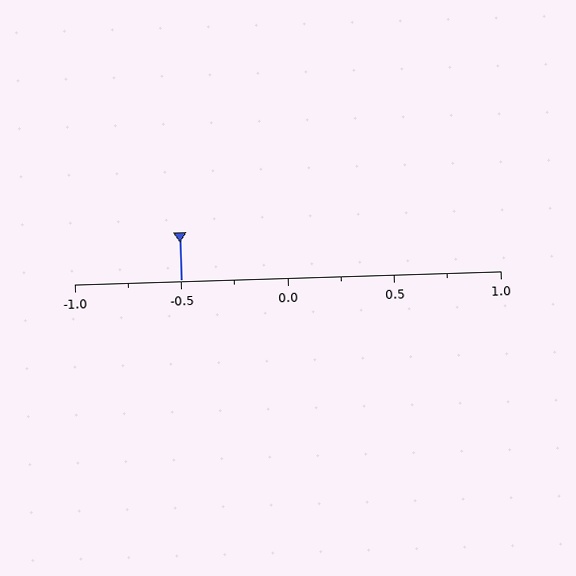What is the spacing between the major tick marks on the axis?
The major ticks are spaced 0.5 apart.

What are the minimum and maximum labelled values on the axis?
The axis runs from -1.0 to 1.0.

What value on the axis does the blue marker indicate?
The marker indicates approximately -0.5.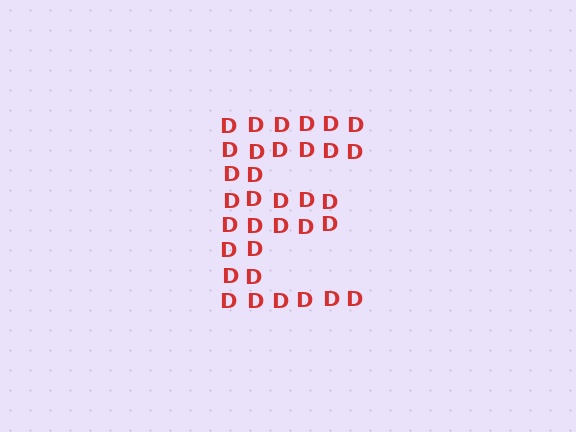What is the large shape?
The large shape is the letter E.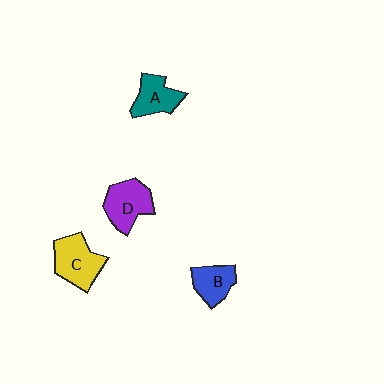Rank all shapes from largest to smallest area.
From largest to smallest: C (yellow), D (purple), A (teal), B (blue).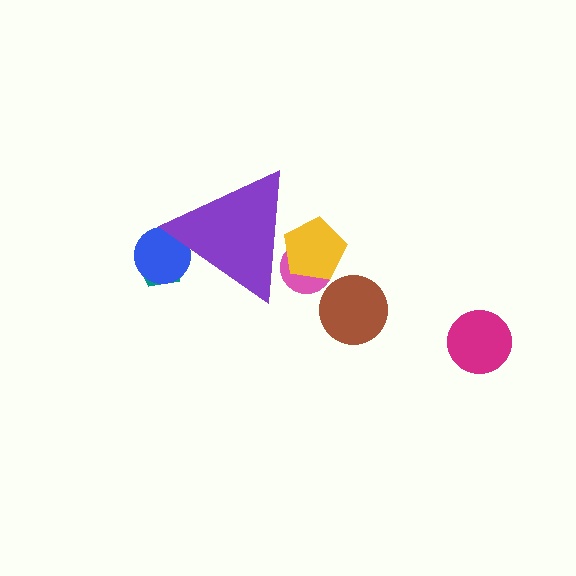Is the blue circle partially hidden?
Yes, the blue circle is partially hidden behind the purple triangle.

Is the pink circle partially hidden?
Yes, the pink circle is partially hidden behind the purple triangle.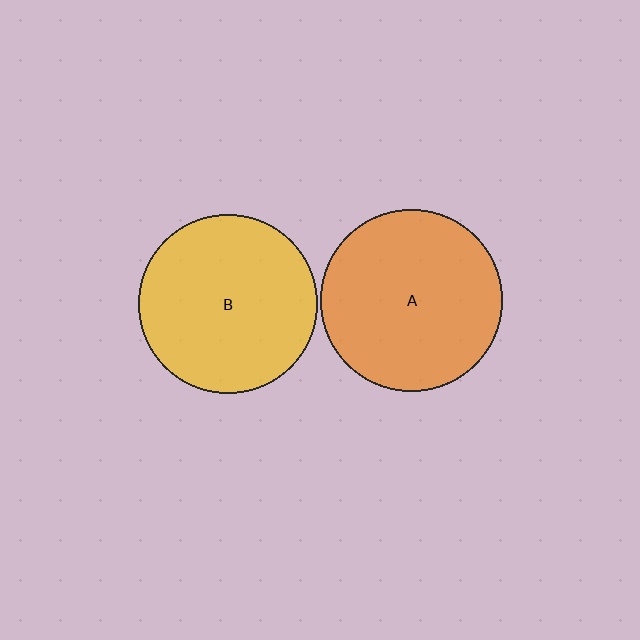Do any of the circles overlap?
No, none of the circles overlap.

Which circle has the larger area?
Circle A (orange).